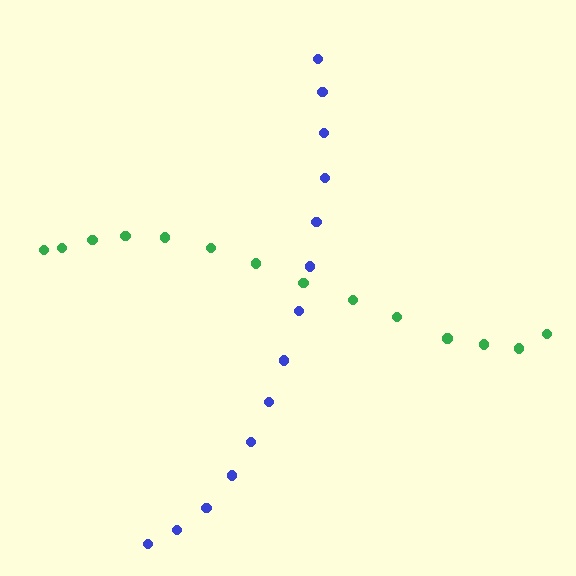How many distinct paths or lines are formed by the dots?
There are 2 distinct paths.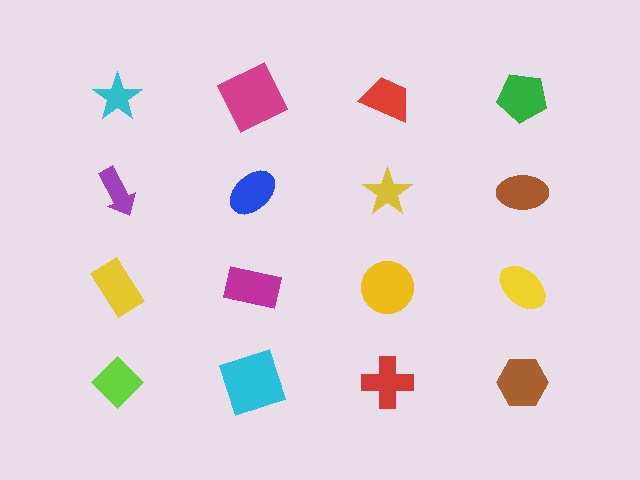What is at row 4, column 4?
A brown hexagon.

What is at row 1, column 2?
A magenta square.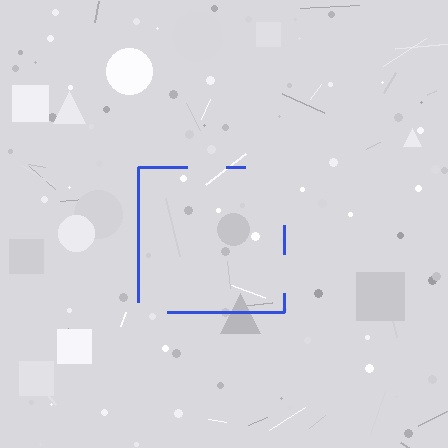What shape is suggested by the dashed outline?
The dashed outline suggests a square.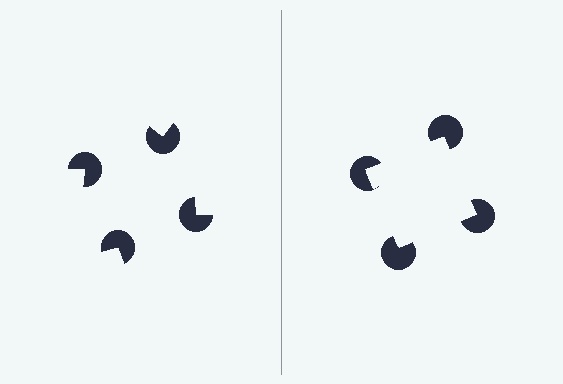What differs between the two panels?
The pac-man discs are positioned identically on both sides; only the wedge orientations differ. On the right they align to a square; on the left they are misaligned.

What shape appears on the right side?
An illusory square.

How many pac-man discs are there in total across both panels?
8 — 4 on each side.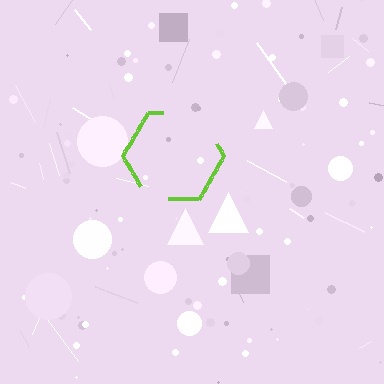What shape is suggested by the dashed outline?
The dashed outline suggests a hexagon.